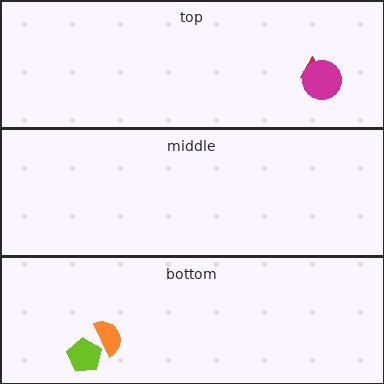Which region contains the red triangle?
The top region.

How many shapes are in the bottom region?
2.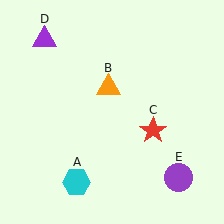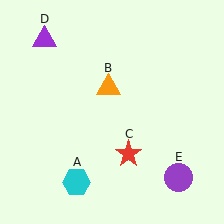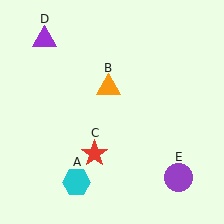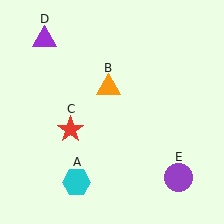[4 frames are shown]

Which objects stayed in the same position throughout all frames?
Cyan hexagon (object A) and orange triangle (object B) and purple triangle (object D) and purple circle (object E) remained stationary.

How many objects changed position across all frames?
1 object changed position: red star (object C).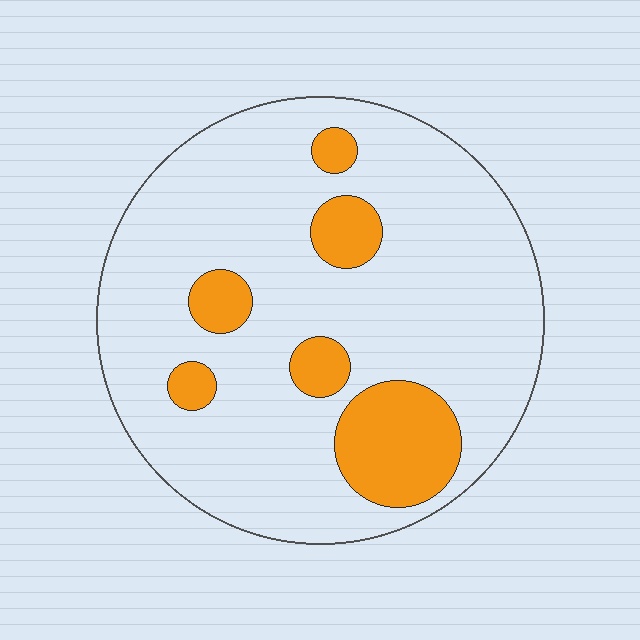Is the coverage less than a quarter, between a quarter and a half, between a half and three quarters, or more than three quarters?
Less than a quarter.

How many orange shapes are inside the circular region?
6.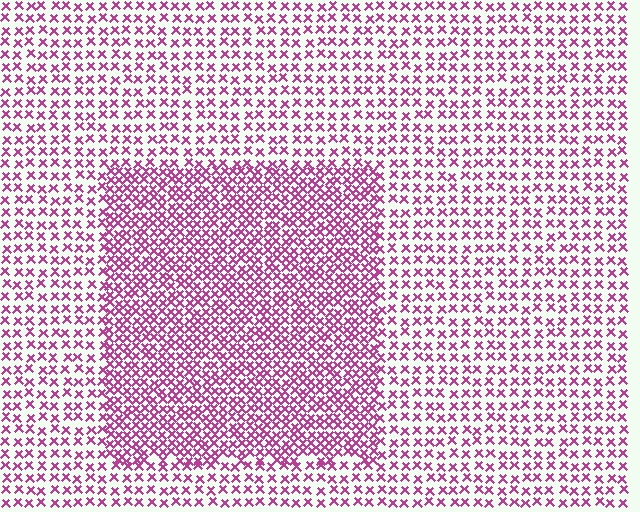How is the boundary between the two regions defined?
The boundary is defined by a change in element density (approximately 1.9x ratio). All elements are the same color, size, and shape.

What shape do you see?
I see a rectangle.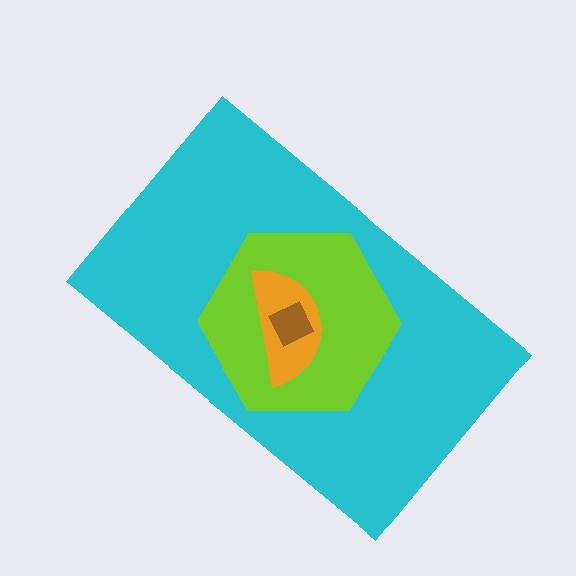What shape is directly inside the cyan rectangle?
The lime hexagon.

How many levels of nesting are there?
4.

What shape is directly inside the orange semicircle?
The brown diamond.